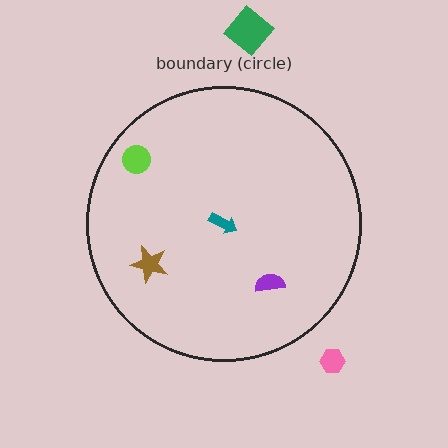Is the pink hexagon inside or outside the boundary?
Outside.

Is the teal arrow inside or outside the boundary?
Inside.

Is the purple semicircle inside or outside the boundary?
Inside.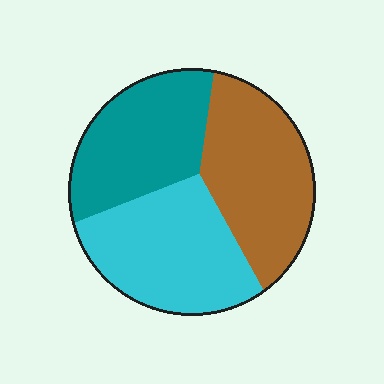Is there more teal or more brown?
Brown.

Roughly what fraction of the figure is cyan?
Cyan covers about 35% of the figure.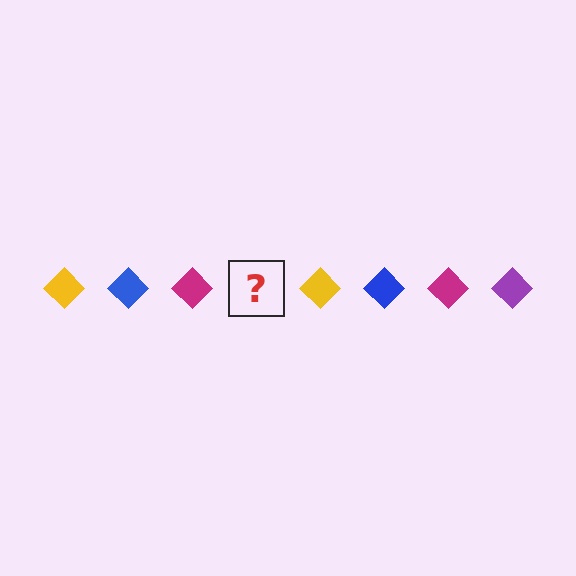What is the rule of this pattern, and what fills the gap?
The rule is that the pattern cycles through yellow, blue, magenta, purple diamonds. The gap should be filled with a purple diamond.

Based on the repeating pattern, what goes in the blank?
The blank should be a purple diamond.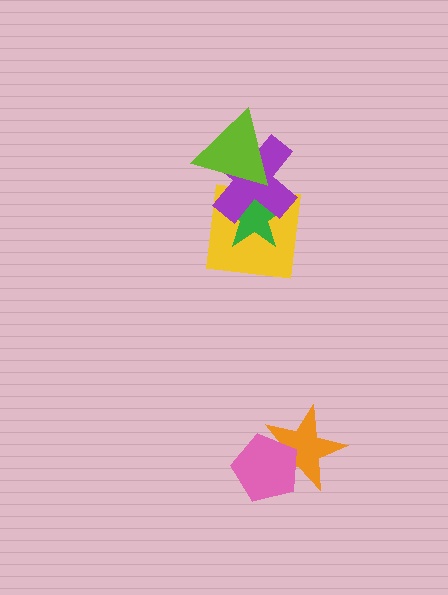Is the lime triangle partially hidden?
No, no other shape covers it.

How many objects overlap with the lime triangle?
2 objects overlap with the lime triangle.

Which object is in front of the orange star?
The pink pentagon is in front of the orange star.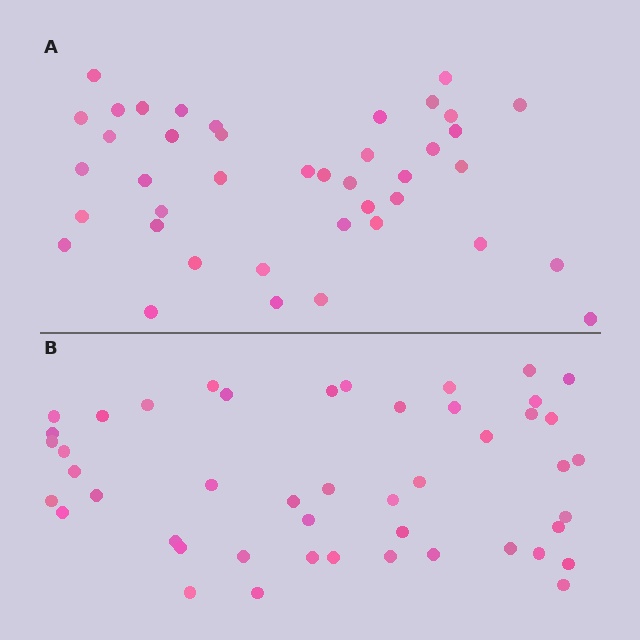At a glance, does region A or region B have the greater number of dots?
Region B (the bottom region) has more dots.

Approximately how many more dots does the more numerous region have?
Region B has about 6 more dots than region A.